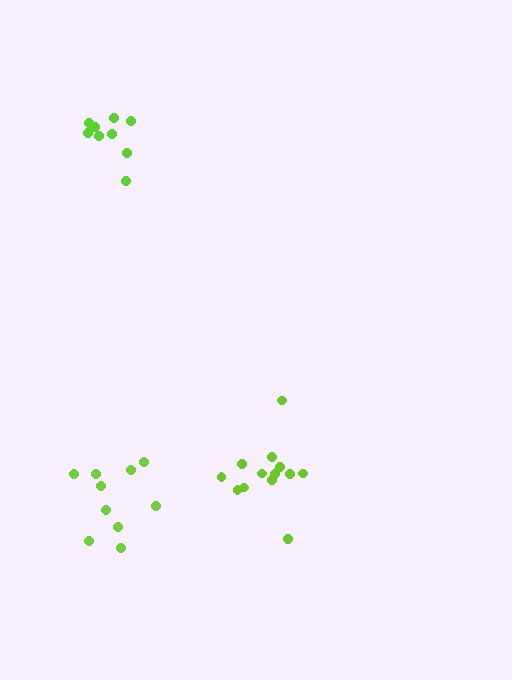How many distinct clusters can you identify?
There are 3 distinct clusters.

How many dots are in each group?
Group 1: 13 dots, Group 2: 10 dots, Group 3: 9 dots (32 total).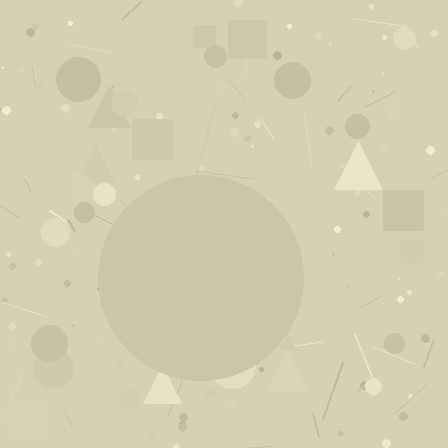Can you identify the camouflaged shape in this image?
The camouflaged shape is a circle.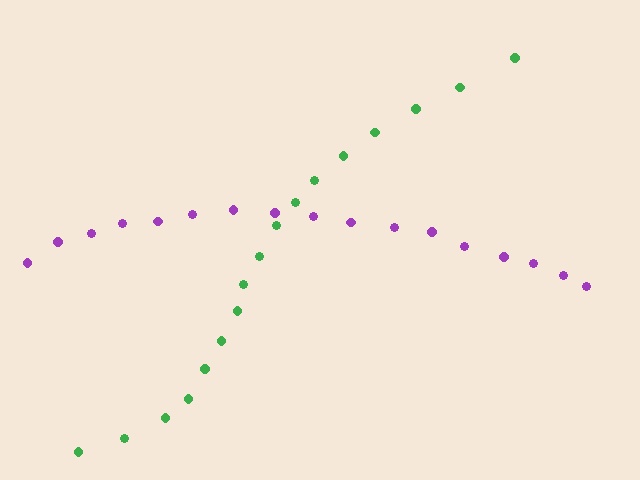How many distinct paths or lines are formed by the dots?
There are 2 distinct paths.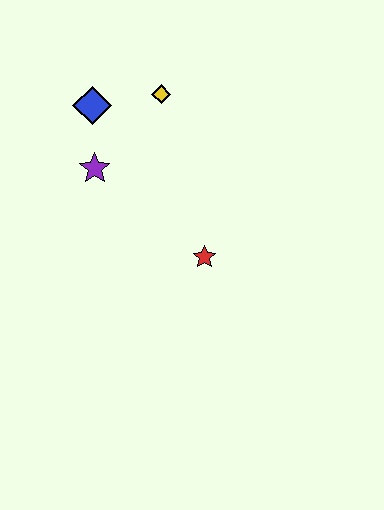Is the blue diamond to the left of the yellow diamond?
Yes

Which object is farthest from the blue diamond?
The red star is farthest from the blue diamond.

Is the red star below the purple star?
Yes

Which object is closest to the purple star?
The blue diamond is closest to the purple star.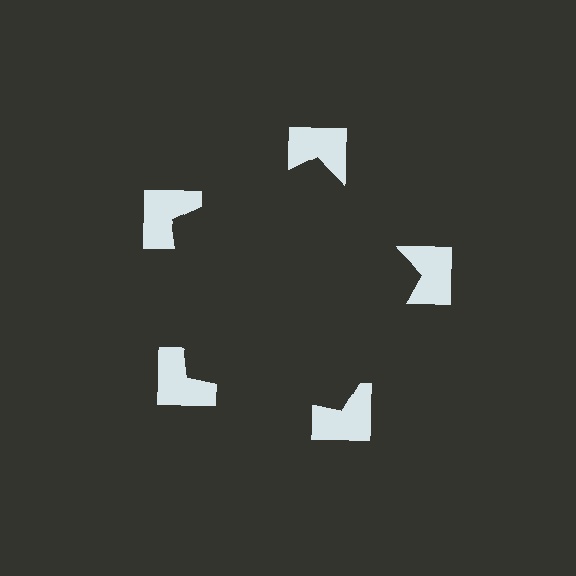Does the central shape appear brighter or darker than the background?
It typically appears slightly darker than the background, even though no actual brightness change is drawn.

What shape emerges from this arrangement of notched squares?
An illusory pentagon — its edges are inferred from the aligned wedge cuts in the notched squares, not physically drawn.